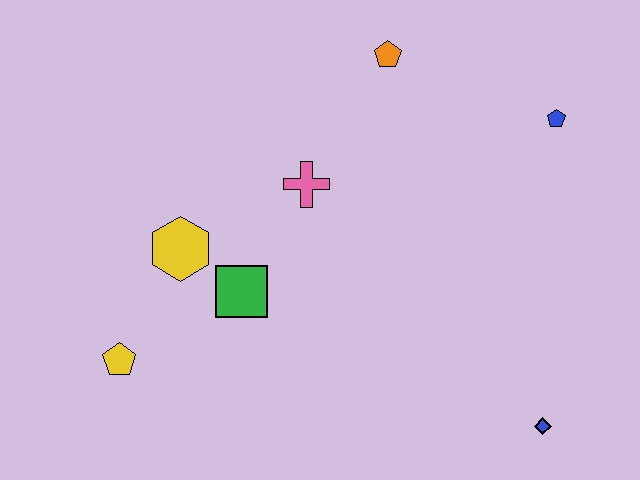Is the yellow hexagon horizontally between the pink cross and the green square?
No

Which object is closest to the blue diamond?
The blue pentagon is closest to the blue diamond.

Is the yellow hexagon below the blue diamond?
No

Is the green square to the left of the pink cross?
Yes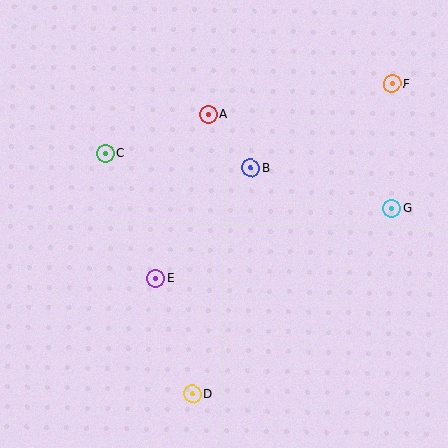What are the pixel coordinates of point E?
Point E is at (156, 278).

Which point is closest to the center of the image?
Point B at (251, 168) is closest to the center.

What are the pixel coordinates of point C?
Point C is at (106, 153).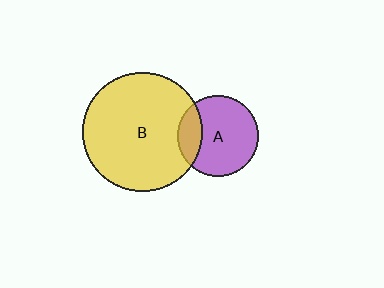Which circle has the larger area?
Circle B (yellow).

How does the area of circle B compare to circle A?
Approximately 2.2 times.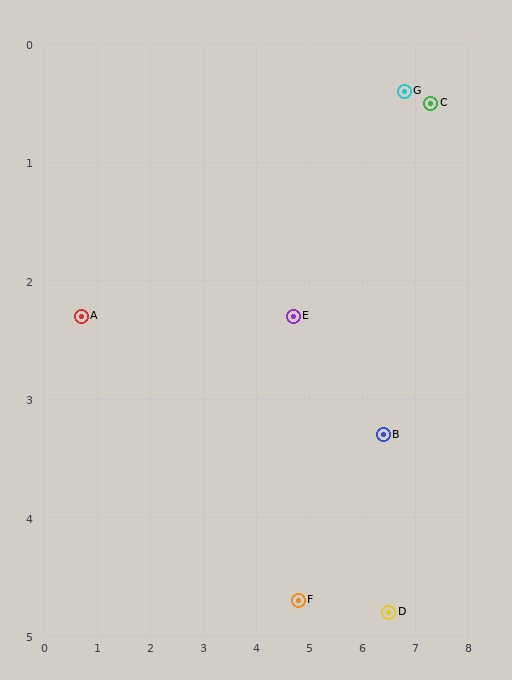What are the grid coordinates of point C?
Point C is at approximately (7.3, 0.5).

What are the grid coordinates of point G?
Point G is at approximately (6.8, 0.4).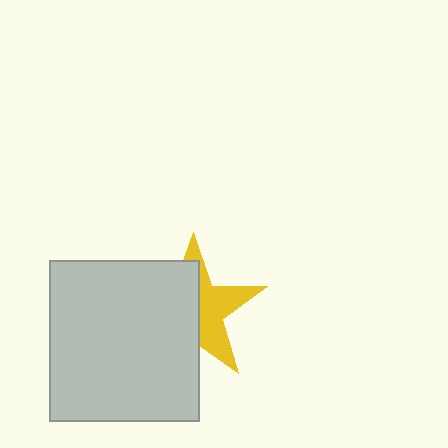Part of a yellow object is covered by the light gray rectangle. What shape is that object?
It is a star.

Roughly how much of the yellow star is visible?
A small part of it is visible (roughly 44%).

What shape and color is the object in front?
The object in front is a light gray rectangle.